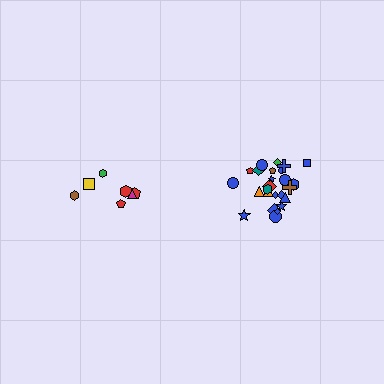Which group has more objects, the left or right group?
The right group.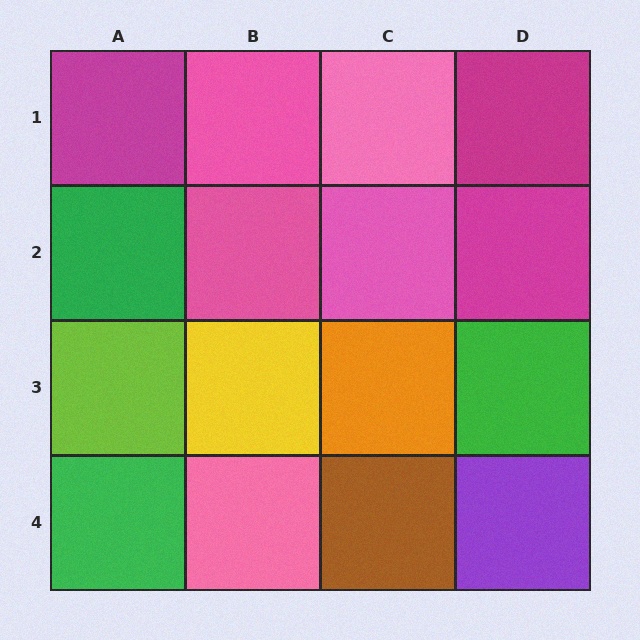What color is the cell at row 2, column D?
Magenta.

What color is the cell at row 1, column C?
Pink.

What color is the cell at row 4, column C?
Brown.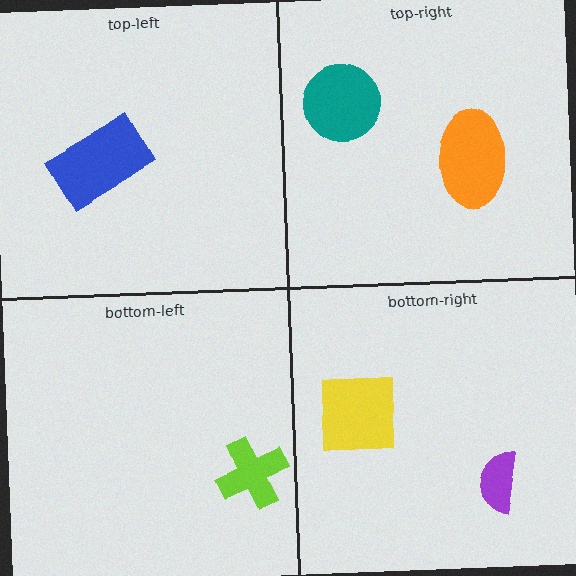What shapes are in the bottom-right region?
The purple semicircle, the yellow square.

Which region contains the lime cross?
The bottom-left region.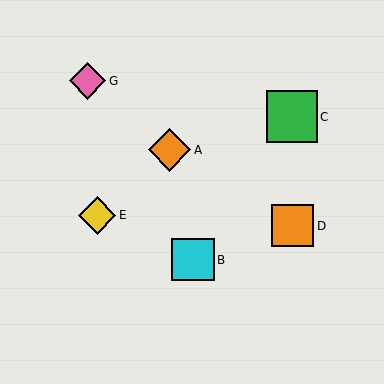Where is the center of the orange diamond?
The center of the orange diamond is at (169, 150).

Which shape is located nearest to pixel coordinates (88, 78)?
The pink diamond (labeled G) at (88, 81) is nearest to that location.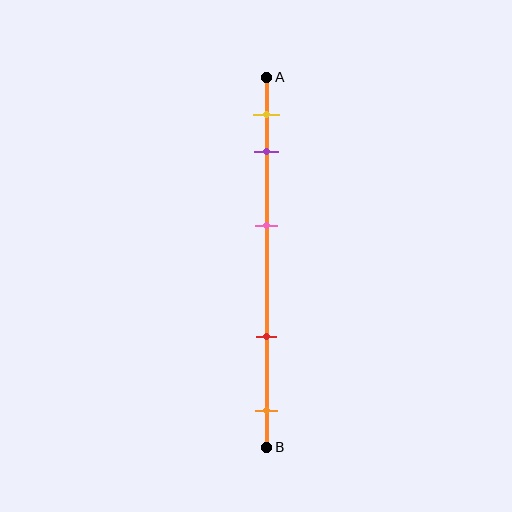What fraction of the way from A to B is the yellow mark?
The yellow mark is approximately 10% (0.1) of the way from A to B.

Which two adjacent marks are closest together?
The yellow and purple marks are the closest adjacent pair.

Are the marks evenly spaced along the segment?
No, the marks are not evenly spaced.